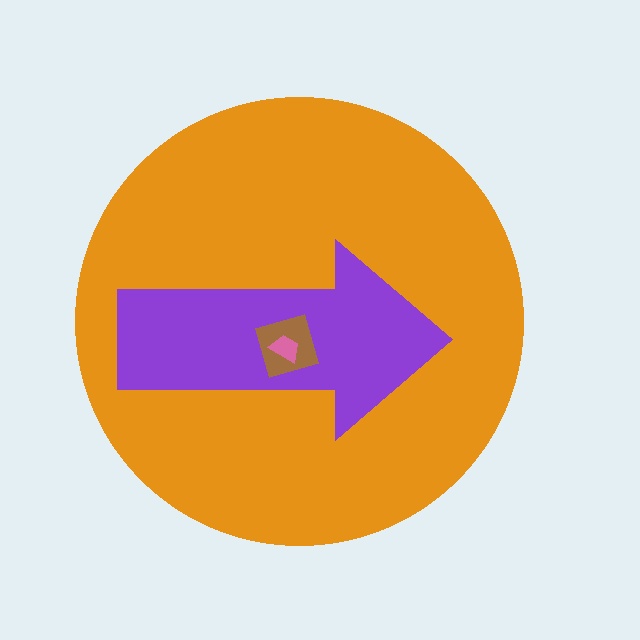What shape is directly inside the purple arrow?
The brown square.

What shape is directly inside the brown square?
The pink trapezoid.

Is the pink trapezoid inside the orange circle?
Yes.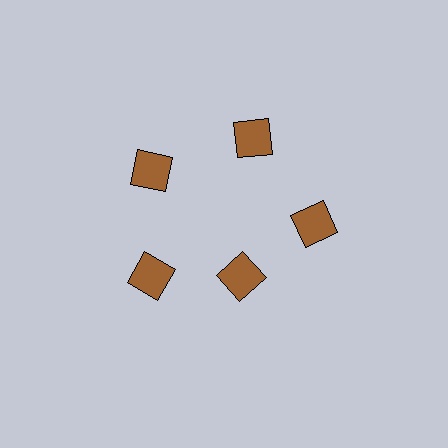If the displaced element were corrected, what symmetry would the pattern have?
It would have 5-fold rotational symmetry — the pattern would map onto itself every 72 degrees.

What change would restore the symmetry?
The symmetry would be restored by moving it outward, back onto the ring so that all 5 diamonds sit at equal angles and equal distance from the center.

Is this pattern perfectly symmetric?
No. The 5 brown diamonds are arranged in a ring, but one element near the 5 o'clock position is pulled inward toward the center, breaking the 5-fold rotational symmetry.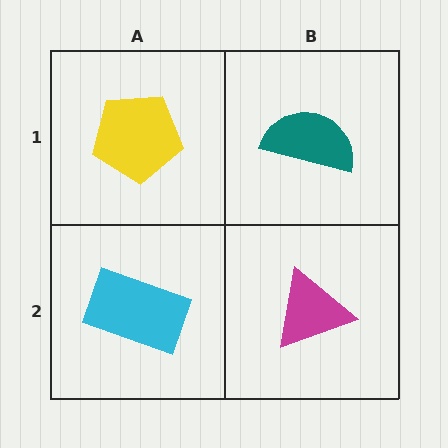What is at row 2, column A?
A cyan rectangle.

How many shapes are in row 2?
2 shapes.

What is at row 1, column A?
A yellow pentagon.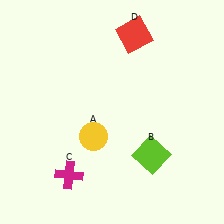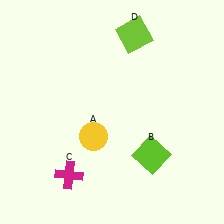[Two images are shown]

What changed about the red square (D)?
In Image 1, D is red. In Image 2, it changed to lime.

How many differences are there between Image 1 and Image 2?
There is 1 difference between the two images.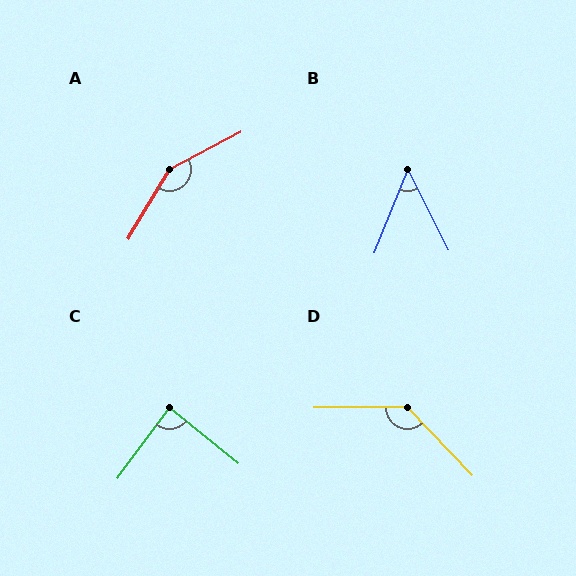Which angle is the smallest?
B, at approximately 48 degrees.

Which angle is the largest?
A, at approximately 148 degrees.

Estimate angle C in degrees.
Approximately 87 degrees.